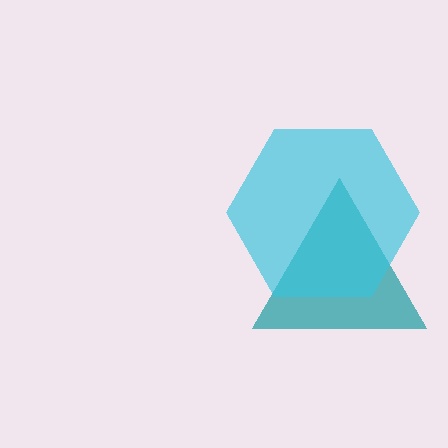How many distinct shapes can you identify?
There are 2 distinct shapes: a teal triangle, a cyan hexagon.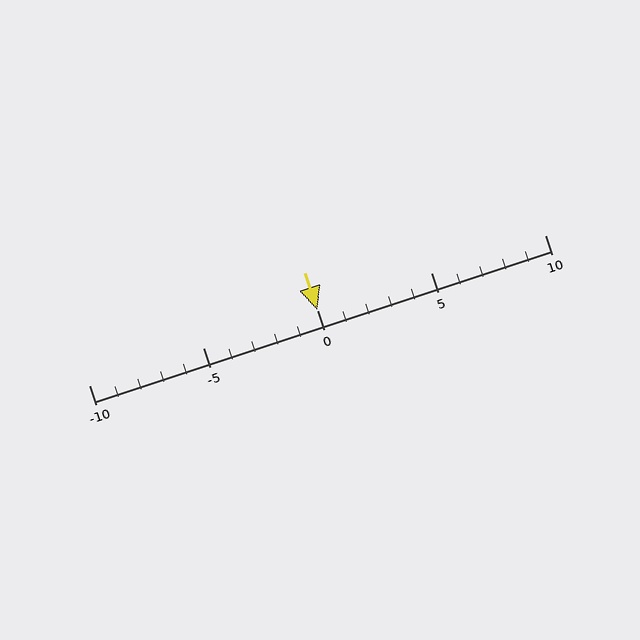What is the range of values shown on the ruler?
The ruler shows values from -10 to 10.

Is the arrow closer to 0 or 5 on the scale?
The arrow is closer to 0.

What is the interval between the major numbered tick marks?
The major tick marks are spaced 5 units apart.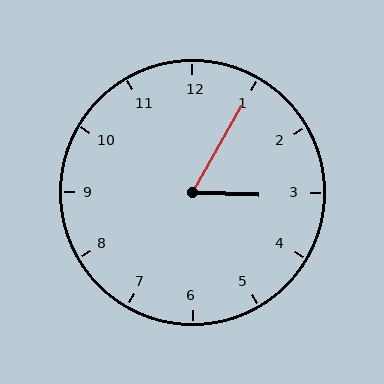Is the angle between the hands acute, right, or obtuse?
It is acute.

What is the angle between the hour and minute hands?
Approximately 62 degrees.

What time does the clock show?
3:05.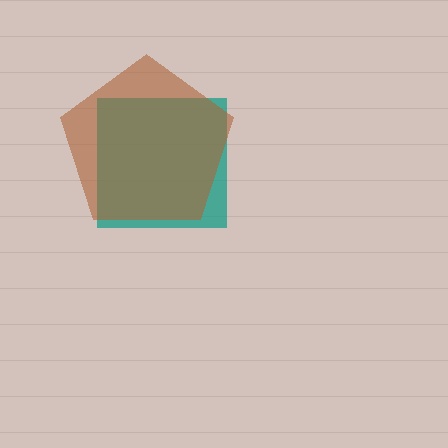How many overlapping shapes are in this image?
There are 2 overlapping shapes in the image.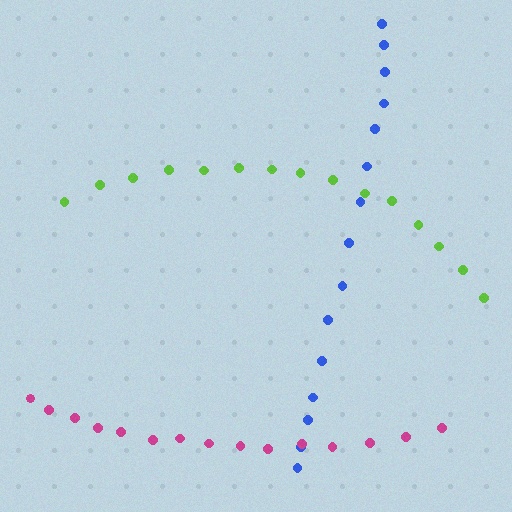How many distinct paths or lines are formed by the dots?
There are 3 distinct paths.